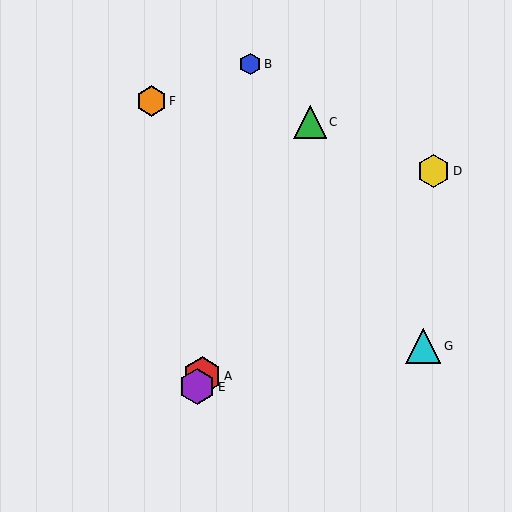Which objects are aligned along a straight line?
Objects A, C, E are aligned along a straight line.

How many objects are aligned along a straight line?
3 objects (A, C, E) are aligned along a straight line.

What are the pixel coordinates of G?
Object G is at (423, 346).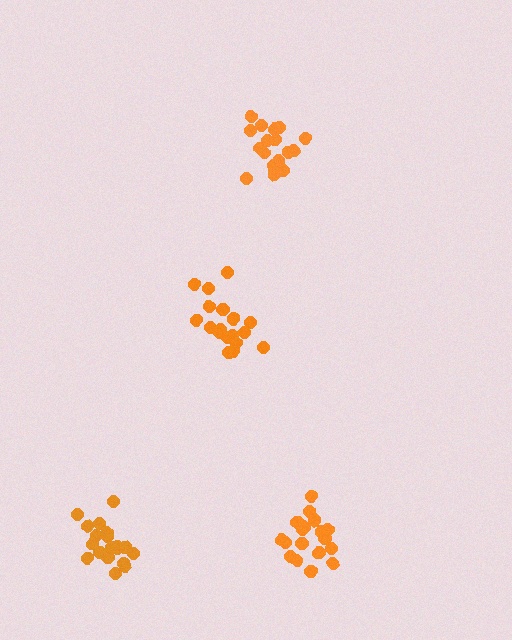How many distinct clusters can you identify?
There are 4 distinct clusters.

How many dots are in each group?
Group 1: 18 dots, Group 2: 18 dots, Group 3: 19 dots, Group 4: 20 dots (75 total).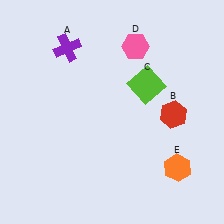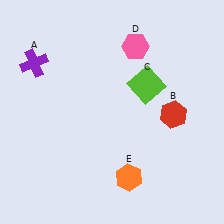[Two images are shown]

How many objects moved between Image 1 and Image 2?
2 objects moved between the two images.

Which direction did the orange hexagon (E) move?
The orange hexagon (E) moved left.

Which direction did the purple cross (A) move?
The purple cross (A) moved left.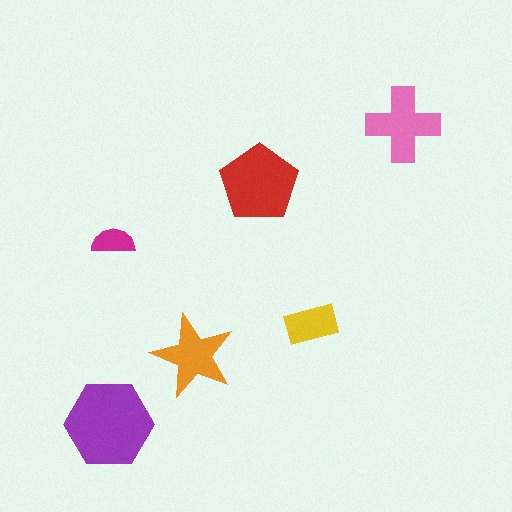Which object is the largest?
The purple hexagon.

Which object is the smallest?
The magenta semicircle.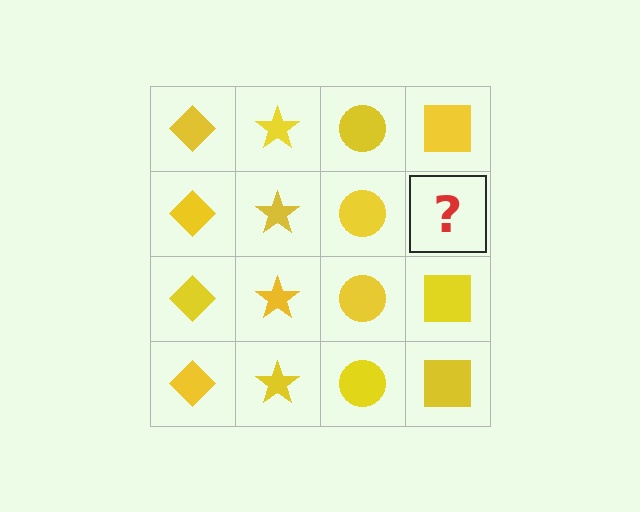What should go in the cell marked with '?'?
The missing cell should contain a yellow square.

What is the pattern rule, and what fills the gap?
The rule is that each column has a consistent shape. The gap should be filled with a yellow square.